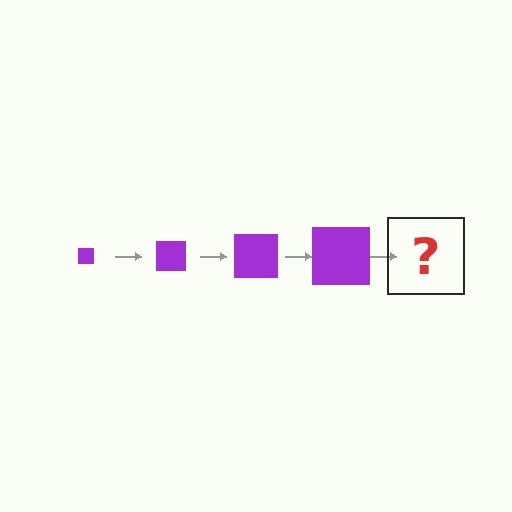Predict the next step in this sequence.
The next step is a purple square, larger than the previous one.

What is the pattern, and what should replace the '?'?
The pattern is that the square gets progressively larger each step. The '?' should be a purple square, larger than the previous one.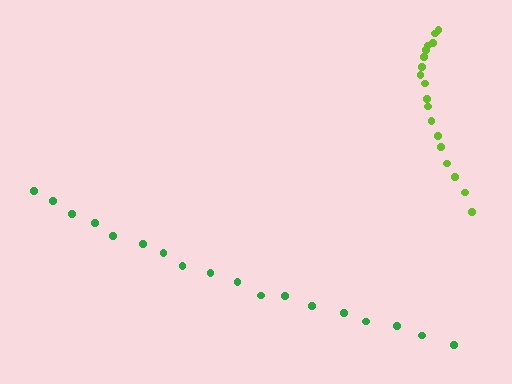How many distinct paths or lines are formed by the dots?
There are 2 distinct paths.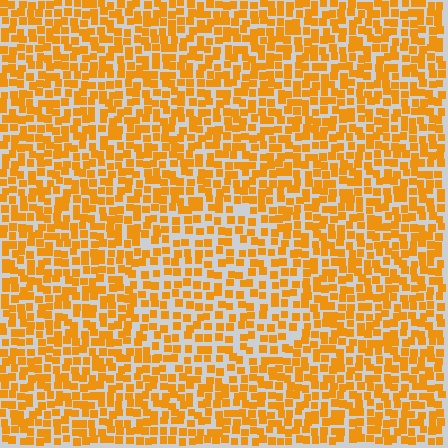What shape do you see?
I see a circle.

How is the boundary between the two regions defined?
The boundary is defined by a change in element density (approximately 1.5x ratio). All elements are the same color, size, and shape.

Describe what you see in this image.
The image contains small orange elements arranged at two different densities. A circle-shaped region is visible where the elements are less densely packed than the surrounding area.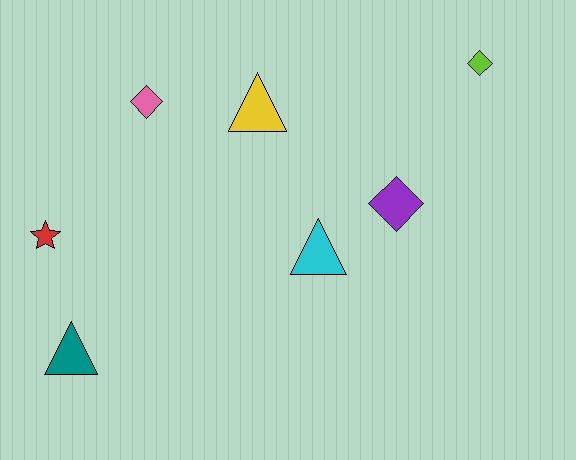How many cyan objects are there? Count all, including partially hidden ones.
There is 1 cyan object.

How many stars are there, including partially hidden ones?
There is 1 star.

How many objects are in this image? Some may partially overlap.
There are 7 objects.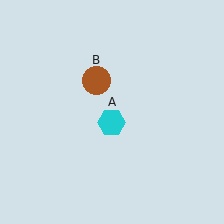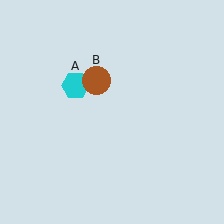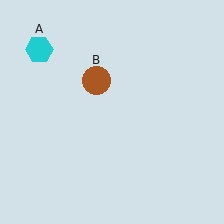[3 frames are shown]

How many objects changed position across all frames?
1 object changed position: cyan hexagon (object A).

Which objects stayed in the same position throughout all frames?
Brown circle (object B) remained stationary.